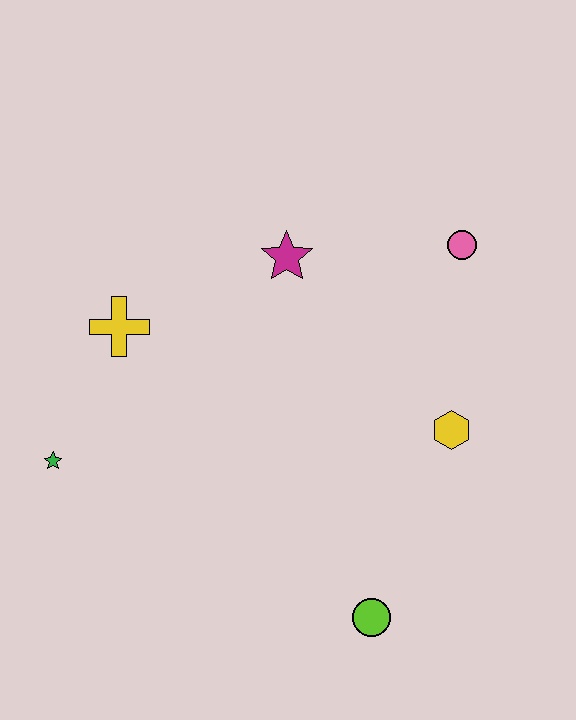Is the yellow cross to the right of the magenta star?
No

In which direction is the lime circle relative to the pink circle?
The lime circle is below the pink circle.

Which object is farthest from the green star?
The pink circle is farthest from the green star.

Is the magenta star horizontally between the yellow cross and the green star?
No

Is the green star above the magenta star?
No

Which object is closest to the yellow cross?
The green star is closest to the yellow cross.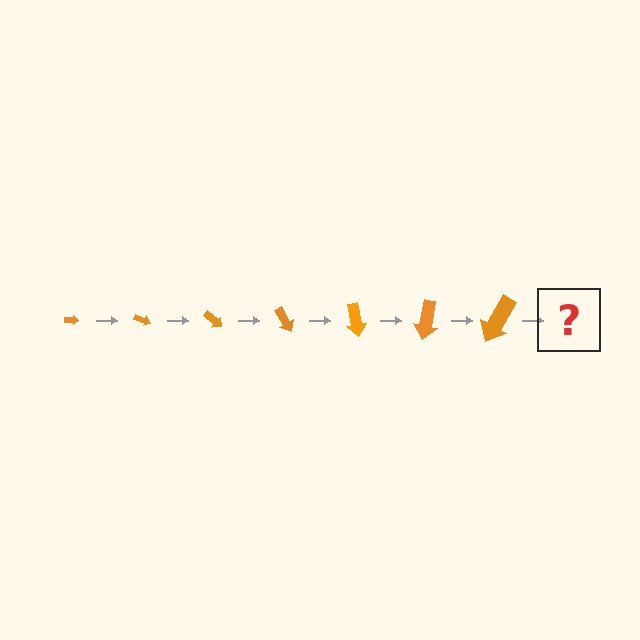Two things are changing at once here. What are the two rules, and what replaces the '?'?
The two rules are that the arrow grows larger each step and it rotates 20 degrees each step. The '?' should be an arrow, larger than the previous one and rotated 140 degrees from the start.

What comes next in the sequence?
The next element should be an arrow, larger than the previous one and rotated 140 degrees from the start.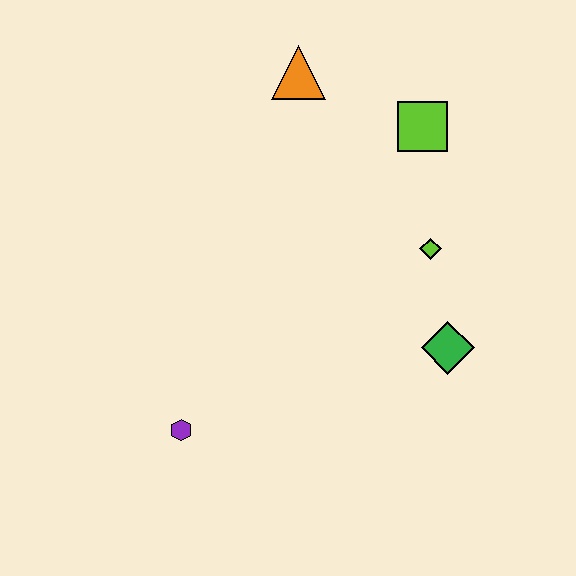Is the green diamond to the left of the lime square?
No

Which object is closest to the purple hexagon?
The green diamond is closest to the purple hexagon.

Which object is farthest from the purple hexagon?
The lime square is farthest from the purple hexagon.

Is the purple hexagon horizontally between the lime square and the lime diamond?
No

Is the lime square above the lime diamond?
Yes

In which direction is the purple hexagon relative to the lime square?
The purple hexagon is below the lime square.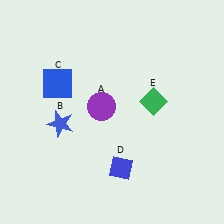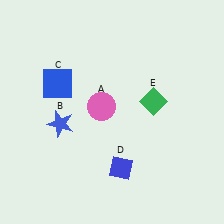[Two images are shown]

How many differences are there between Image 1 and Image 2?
There is 1 difference between the two images.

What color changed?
The circle (A) changed from purple in Image 1 to pink in Image 2.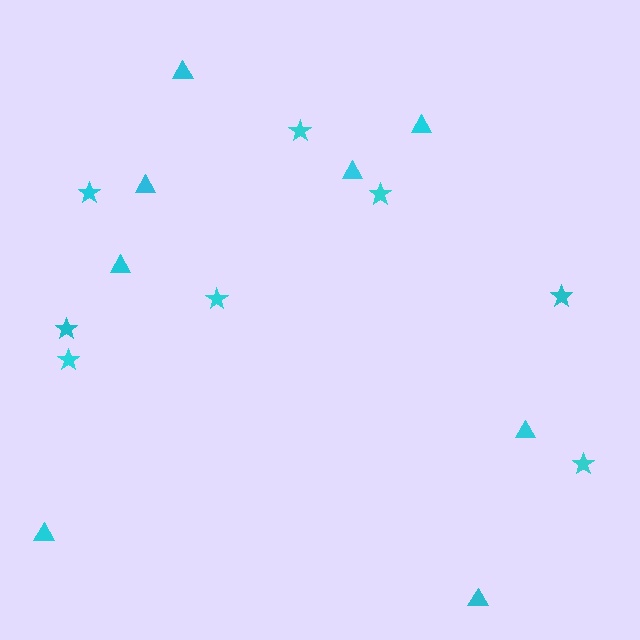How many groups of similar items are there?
There are 2 groups: one group of triangles (8) and one group of stars (8).